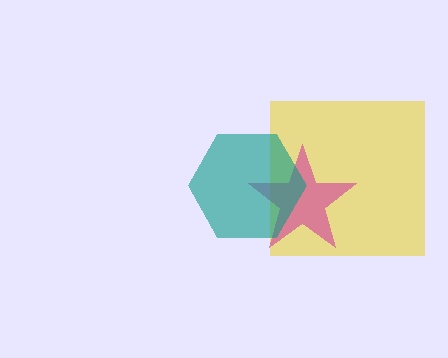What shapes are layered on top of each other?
The layered shapes are: a yellow square, a magenta star, a teal hexagon.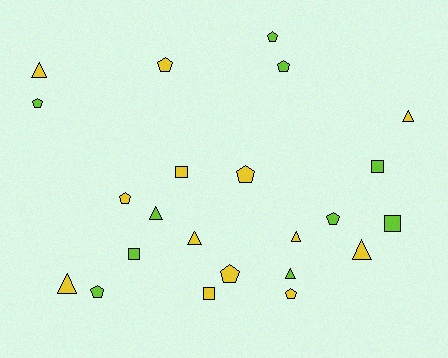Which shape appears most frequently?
Pentagon, with 10 objects.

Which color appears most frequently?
Yellow, with 13 objects.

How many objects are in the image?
There are 23 objects.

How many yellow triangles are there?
There are 6 yellow triangles.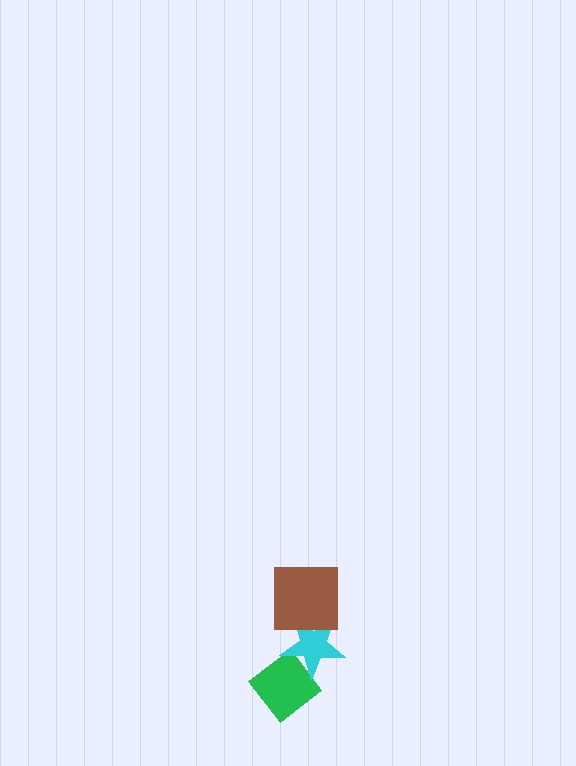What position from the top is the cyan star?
The cyan star is 2nd from the top.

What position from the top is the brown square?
The brown square is 1st from the top.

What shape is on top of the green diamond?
The cyan star is on top of the green diamond.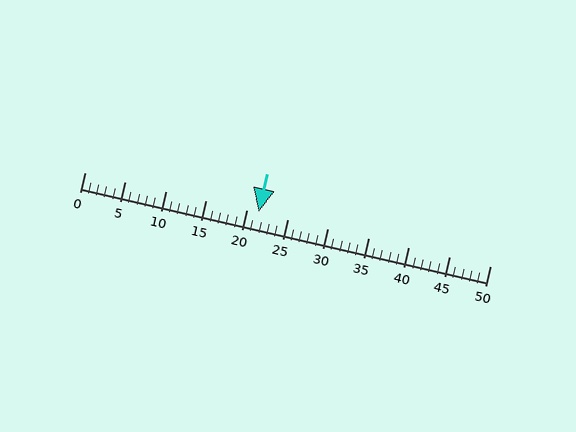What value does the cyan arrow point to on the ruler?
The cyan arrow points to approximately 21.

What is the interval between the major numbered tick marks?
The major tick marks are spaced 5 units apart.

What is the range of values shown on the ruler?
The ruler shows values from 0 to 50.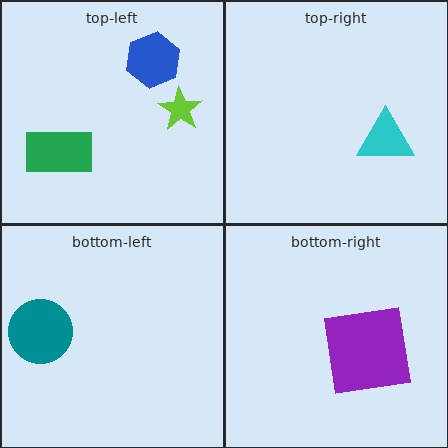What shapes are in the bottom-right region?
The purple square.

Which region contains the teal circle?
The bottom-left region.